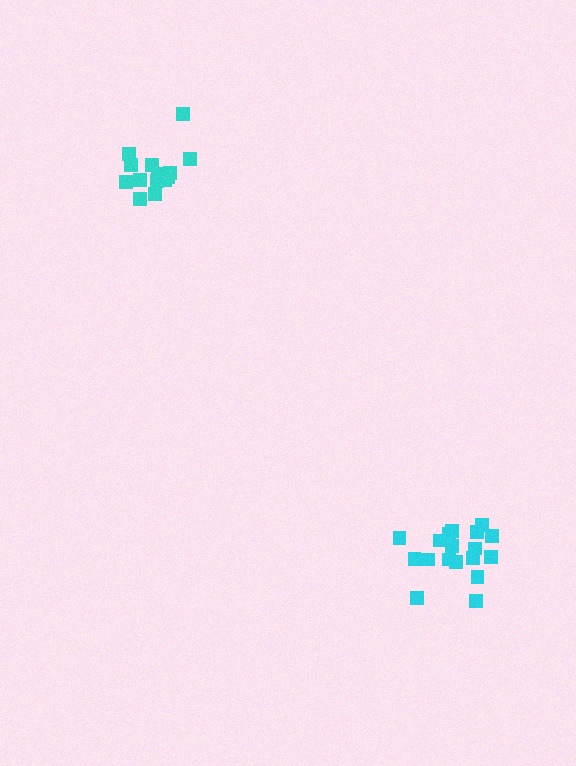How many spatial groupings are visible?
There are 2 spatial groupings.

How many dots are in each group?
Group 1: 14 dots, Group 2: 19 dots (33 total).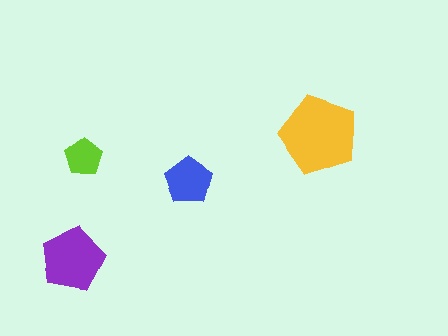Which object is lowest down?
The purple pentagon is bottommost.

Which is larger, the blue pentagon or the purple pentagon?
The purple one.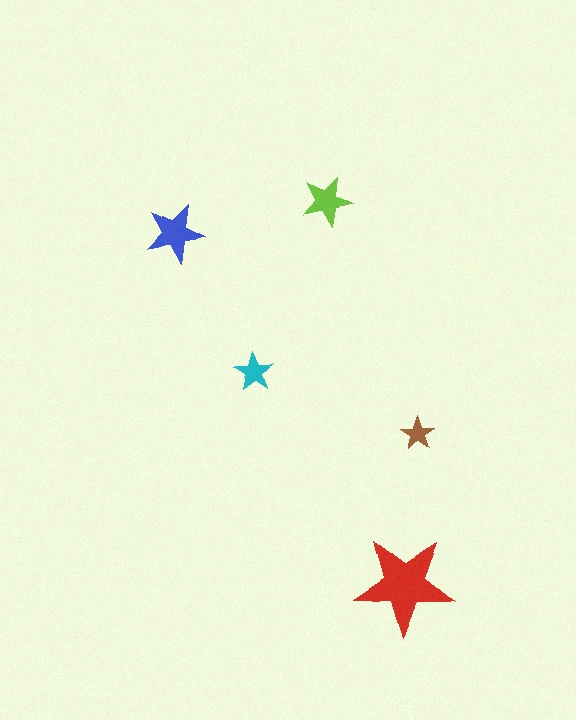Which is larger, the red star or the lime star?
The red one.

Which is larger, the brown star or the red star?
The red one.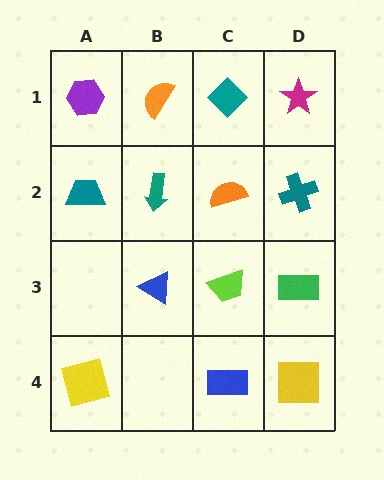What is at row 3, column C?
A lime trapezoid.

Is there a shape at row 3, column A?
No, that cell is empty.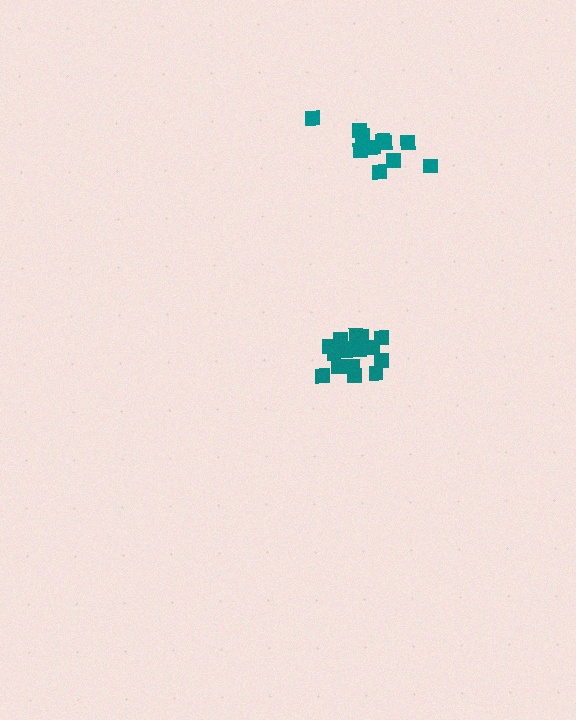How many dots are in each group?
Group 1: 16 dots, Group 2: 11 dots (27 total).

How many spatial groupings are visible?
There are 2 spatial groupings.